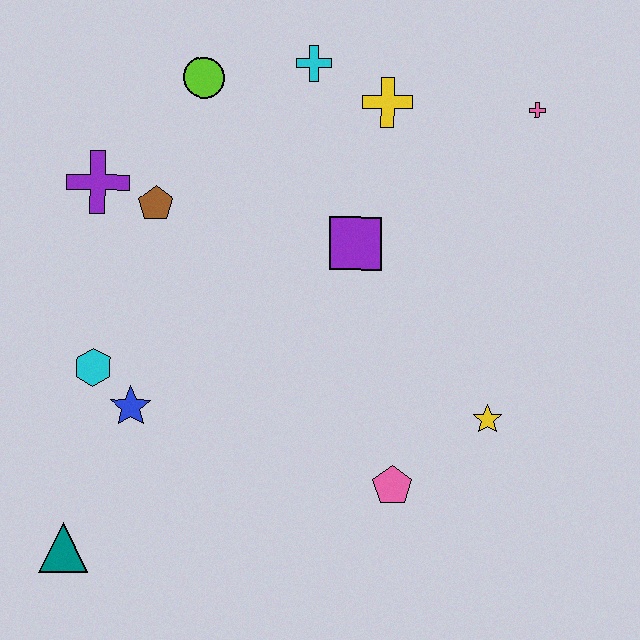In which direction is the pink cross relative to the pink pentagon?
The pink cross is above the pink pentagon.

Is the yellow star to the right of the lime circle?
Yes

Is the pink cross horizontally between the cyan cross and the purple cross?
No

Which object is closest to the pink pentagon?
The yellow star is closest to the pink pentagon.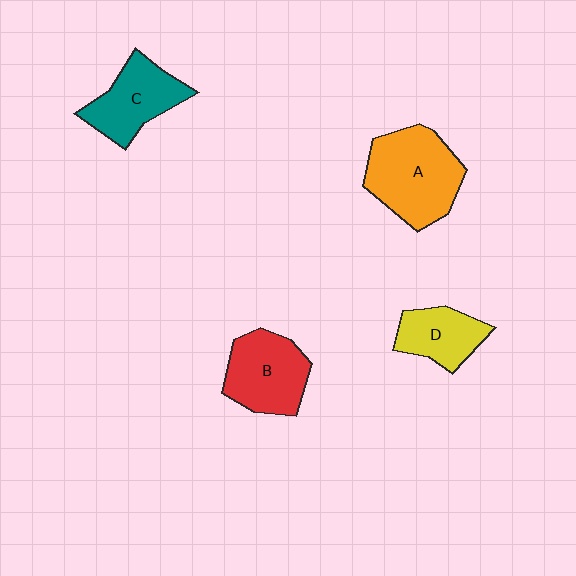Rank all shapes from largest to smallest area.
From largest to smallest: A (orange), B (red), C (teal), D (yellow).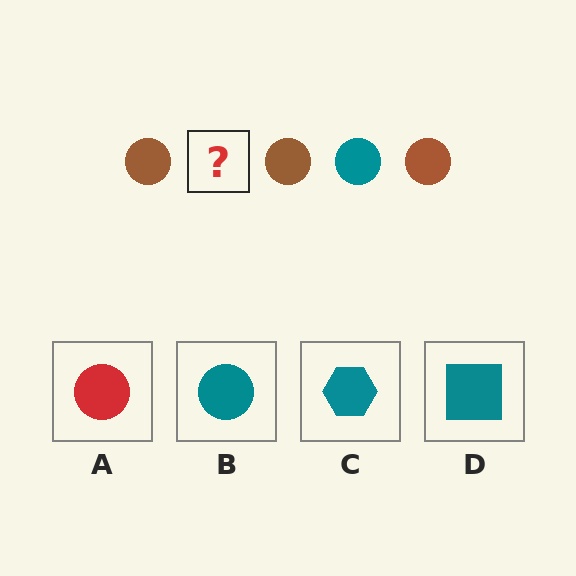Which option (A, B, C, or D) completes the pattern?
B.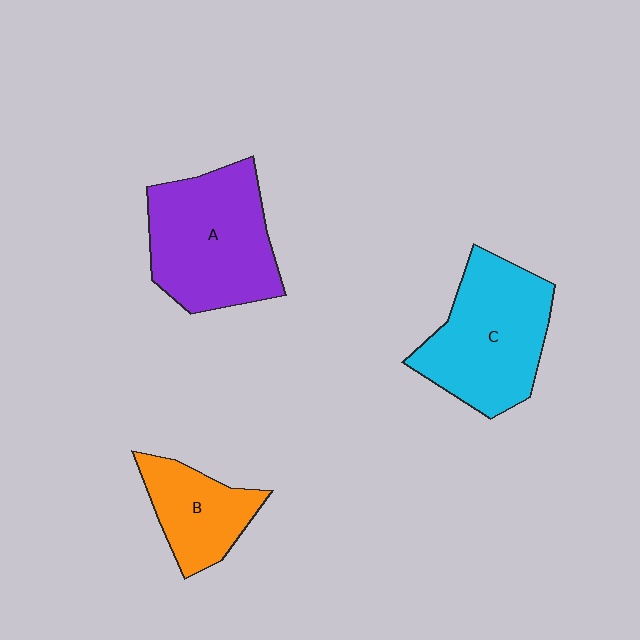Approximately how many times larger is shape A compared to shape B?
Approximately 1.8 times.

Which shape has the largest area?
Shape A (purple).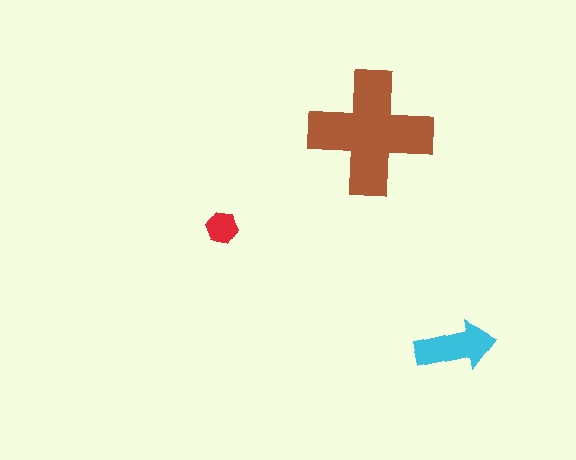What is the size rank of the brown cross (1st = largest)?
1st.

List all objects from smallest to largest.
The red hexagon, the cyan arrow, the brown cross.